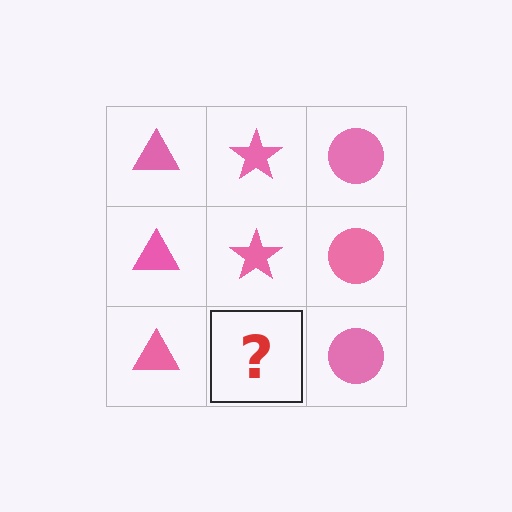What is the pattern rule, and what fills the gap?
The rule is that each column has a consistent shape. The gap should be filled with a pink star.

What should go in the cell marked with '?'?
The missing cell should contain a pink star.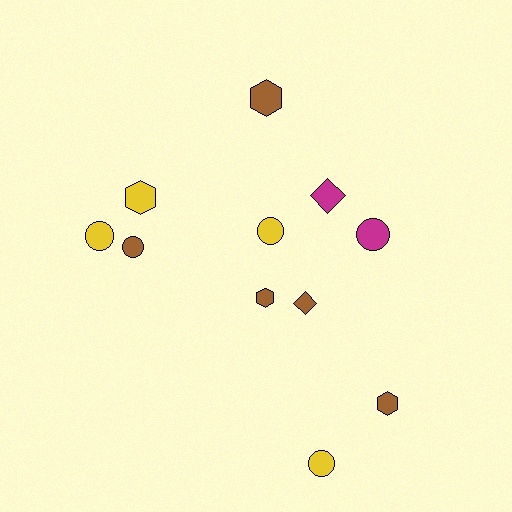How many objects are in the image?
There are 11 objects.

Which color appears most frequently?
Brown, with 5 objects.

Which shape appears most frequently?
Circle, with 5 objects.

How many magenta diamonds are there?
There is 1 magenta diamond.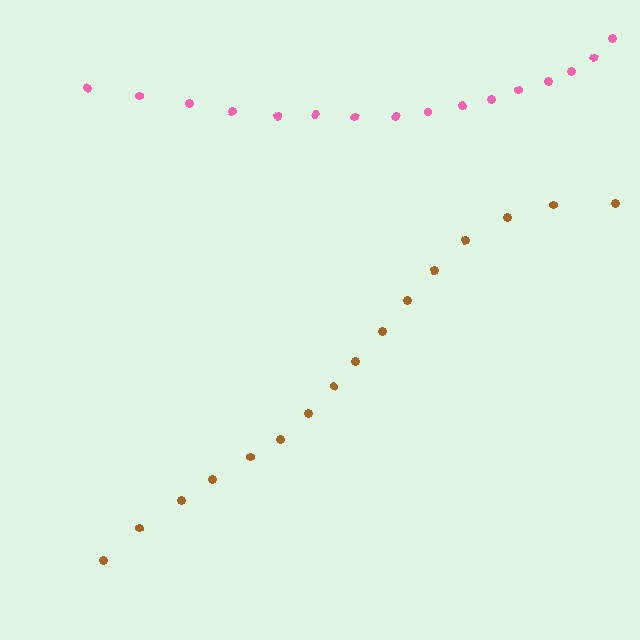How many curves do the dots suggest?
There are 2 distinct paths.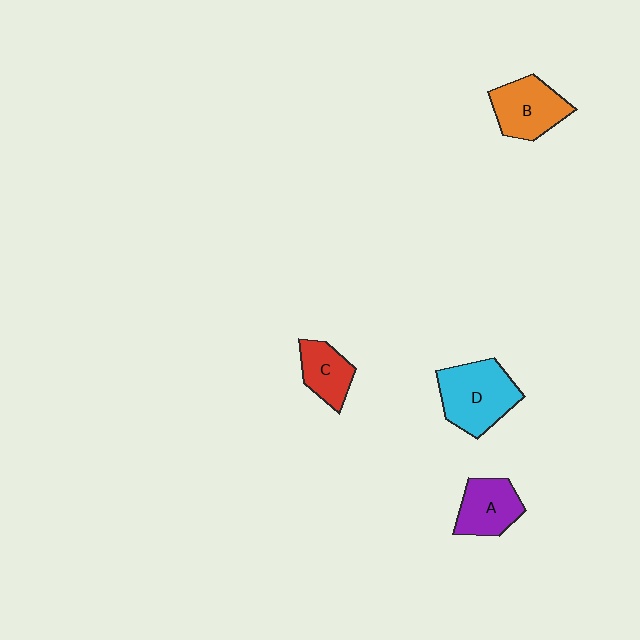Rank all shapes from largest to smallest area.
From largest to smallest: D (cyan), B (orange), A (purple), C (red).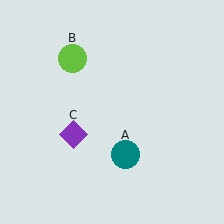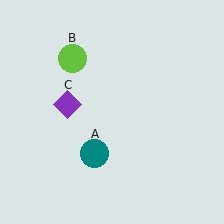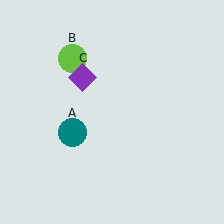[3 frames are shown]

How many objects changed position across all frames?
2 objects changed position: teal circle (object A), purple diamond (object C).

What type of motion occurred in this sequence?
The teal circle (object A), purple diamond (object C) rotated clockwise around the center of the scene.